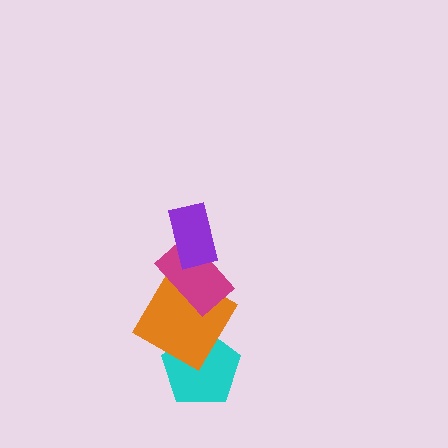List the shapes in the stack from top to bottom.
From top to bottom: the purple rectangle, the magenta rectangle, the orange diamond, the cyan pentagon.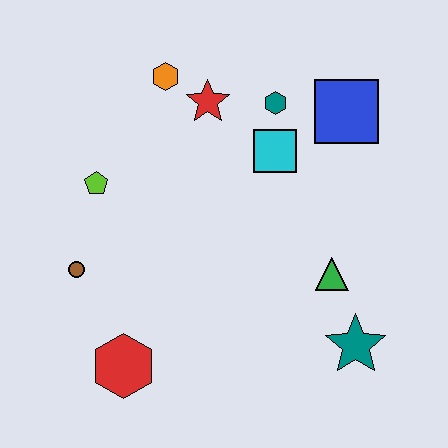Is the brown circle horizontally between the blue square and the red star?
No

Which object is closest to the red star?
The orange hexagon is closest to the red star.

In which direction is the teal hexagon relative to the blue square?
The teal hexagon is to the left of the blue square.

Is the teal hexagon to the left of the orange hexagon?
No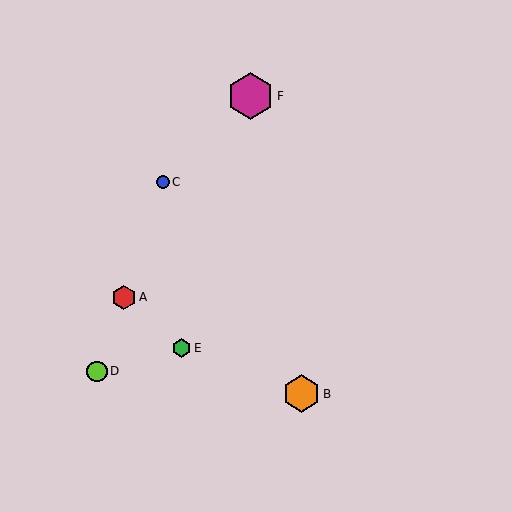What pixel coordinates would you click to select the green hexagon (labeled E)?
Click at (181, 348) to select the green hexagon E.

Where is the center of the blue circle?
The center of the blue circle is at (163, 182).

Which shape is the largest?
The magenta hexagon (labeled F) is the largest.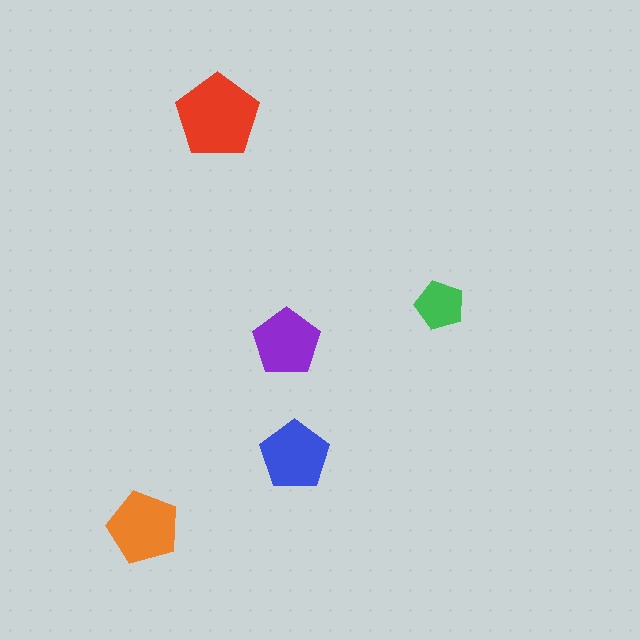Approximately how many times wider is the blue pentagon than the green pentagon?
About 1.5 times wider.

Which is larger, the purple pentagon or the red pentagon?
The red one.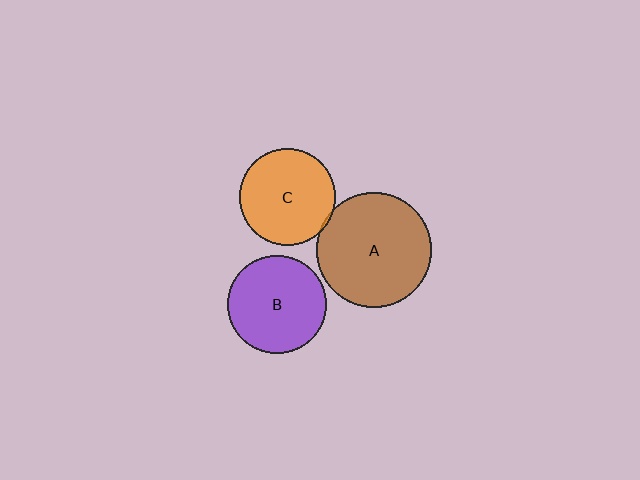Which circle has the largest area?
Circle A (brown).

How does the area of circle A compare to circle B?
Approximately 1.4 times.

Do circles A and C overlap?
Yes.